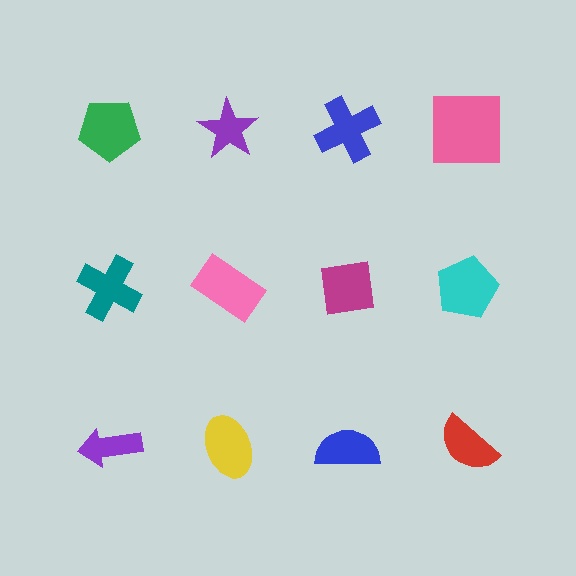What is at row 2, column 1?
A teal cross.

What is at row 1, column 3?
A blue cross.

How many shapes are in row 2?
4 shapes.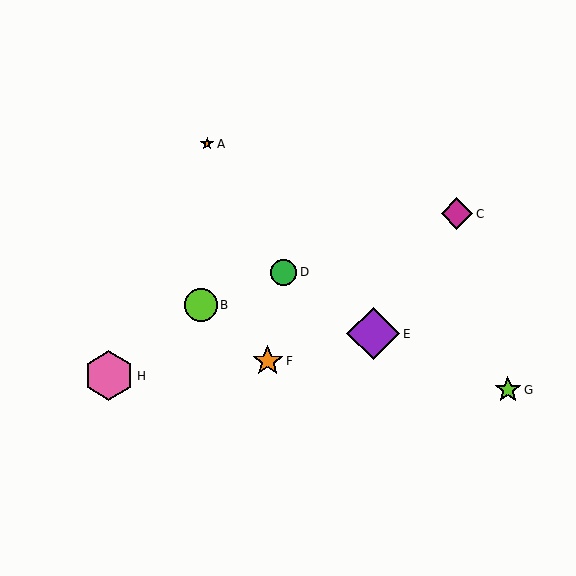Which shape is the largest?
The purple diamond (labeled E) is the largest.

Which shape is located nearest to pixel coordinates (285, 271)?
The green circle (labeled D) at (284, 272) is nearest to that location.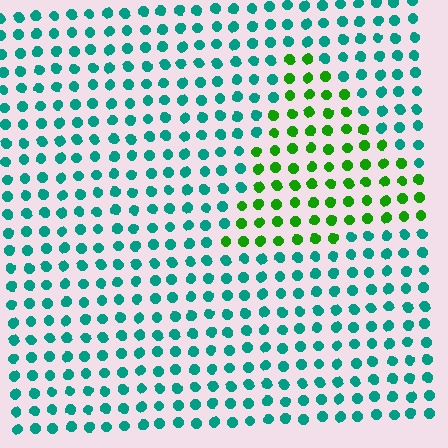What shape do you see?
I see a triangle.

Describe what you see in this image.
The image is filled with small teal elements in a uniform arrangement. A triangle-shaped region is visible where the elements are tinted to a slightly different hue, forming a subtle color boundary.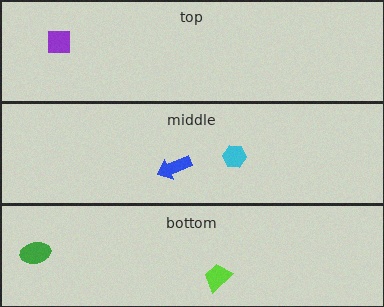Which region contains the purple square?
The top region.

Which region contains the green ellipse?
The bottom region.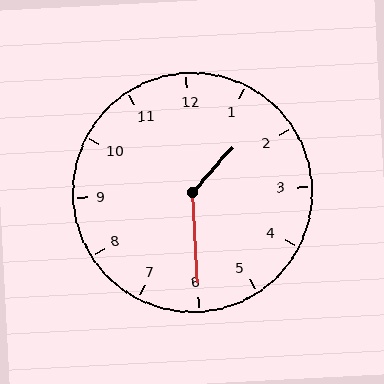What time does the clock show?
1:30.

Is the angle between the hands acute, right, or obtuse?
It is obtuse.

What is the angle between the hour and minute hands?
Approximately 135 degrees.